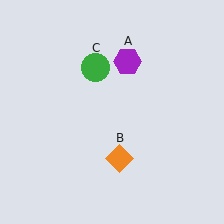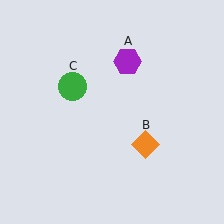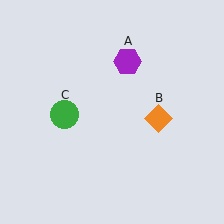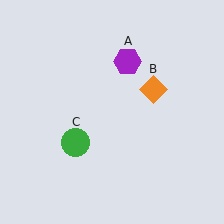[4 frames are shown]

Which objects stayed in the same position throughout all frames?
Purple hexagon (object A) remained stationary.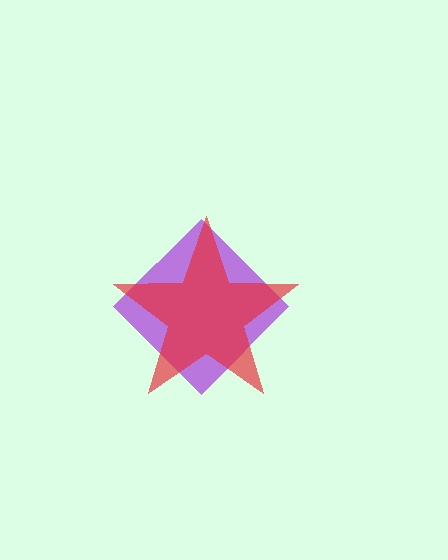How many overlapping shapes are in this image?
There are 2 overlapping shapes in the image.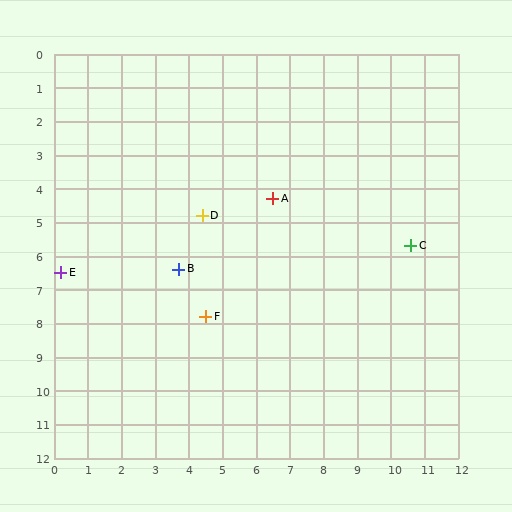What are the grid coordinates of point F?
Point F is at approximately (4.5, 7.8).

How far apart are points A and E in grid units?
Points A and E are about 6.7 grid units apart.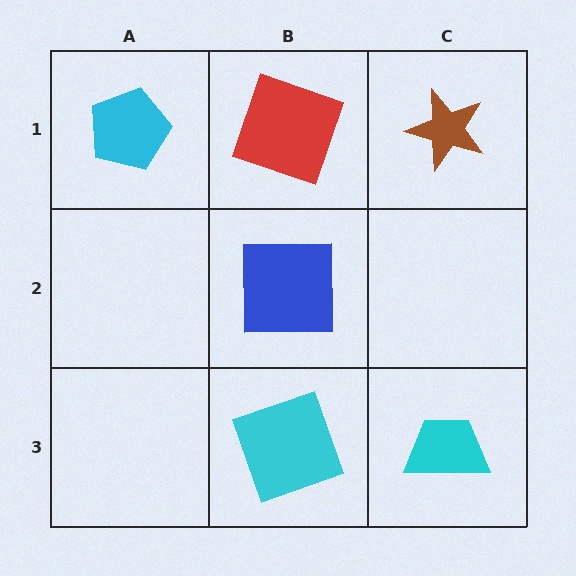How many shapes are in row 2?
1 shape.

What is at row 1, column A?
A cyan pentagon.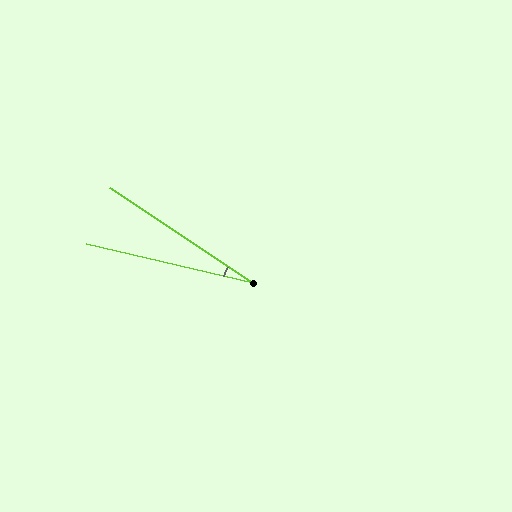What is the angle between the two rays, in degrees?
Approximately 20 degrees.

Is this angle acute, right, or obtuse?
It is acute.